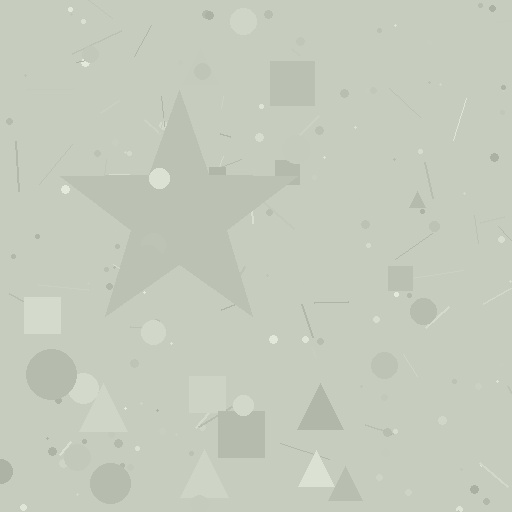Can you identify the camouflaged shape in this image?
The camouflaged shape is a star.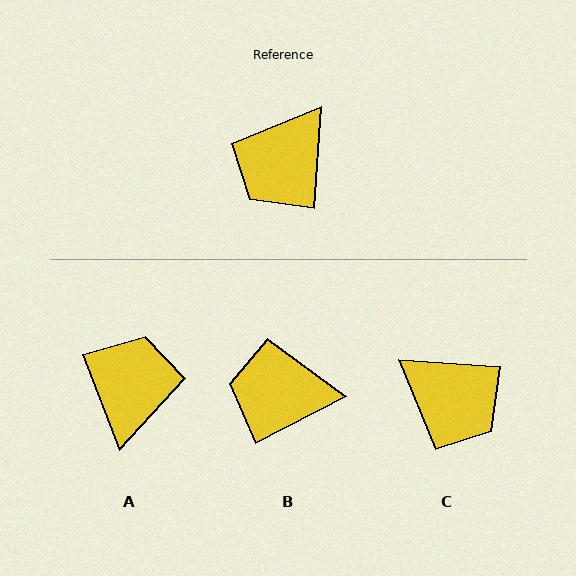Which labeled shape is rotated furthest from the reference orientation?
A, about 155 degrees away.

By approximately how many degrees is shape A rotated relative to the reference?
Approximately 155 degrees clockwise.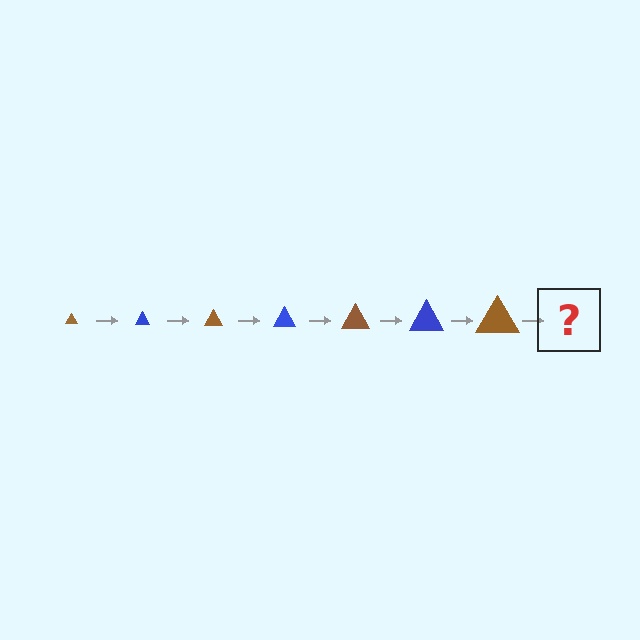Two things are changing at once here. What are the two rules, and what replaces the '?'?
The two rules are that the triangle grows larger each step and the color cycles through brown and blue. The '?' should be a blue triangle, larger than the previous one.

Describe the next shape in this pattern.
It should be a blue triangle, larger than the previous one.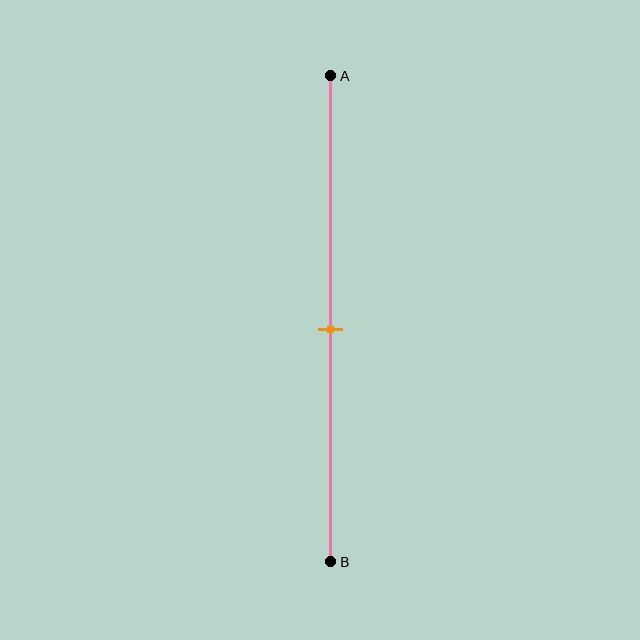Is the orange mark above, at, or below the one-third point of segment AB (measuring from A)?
The orange mark is below the one-third point of segment AB.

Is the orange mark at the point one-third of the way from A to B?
No, the mark is at about 50% from A, not at the 33% one-third point.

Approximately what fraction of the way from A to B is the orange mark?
The orange mark is approximately 50% of the way from A to B.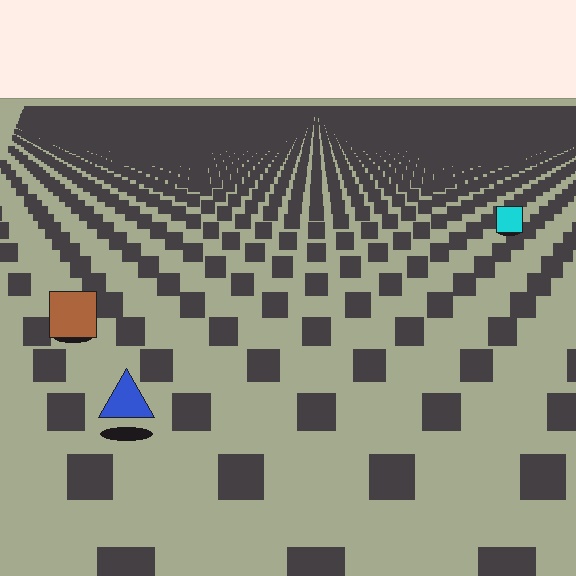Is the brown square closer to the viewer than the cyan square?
Yes. The brown square is closer — you can tell from the texture gradient: the ground texture is coarser near it.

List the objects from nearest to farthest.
From nearest to farthest: the blue triangle, the brown square, the cyan square.